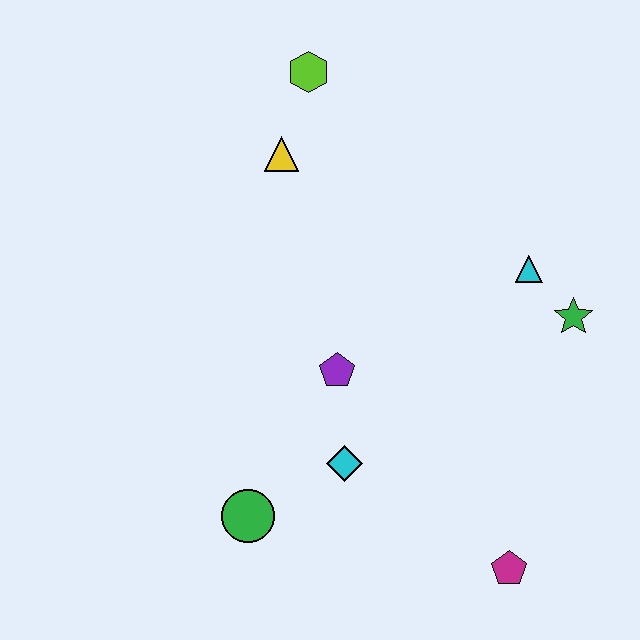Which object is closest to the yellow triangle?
The lime hexagon is closest to the yellow triangle.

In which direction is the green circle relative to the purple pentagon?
The green circle is below the purple pentagon.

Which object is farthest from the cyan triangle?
The green circle is farthest from the cyan triangle.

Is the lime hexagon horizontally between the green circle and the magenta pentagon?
Yes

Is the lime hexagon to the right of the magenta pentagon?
No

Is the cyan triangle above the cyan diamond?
Yes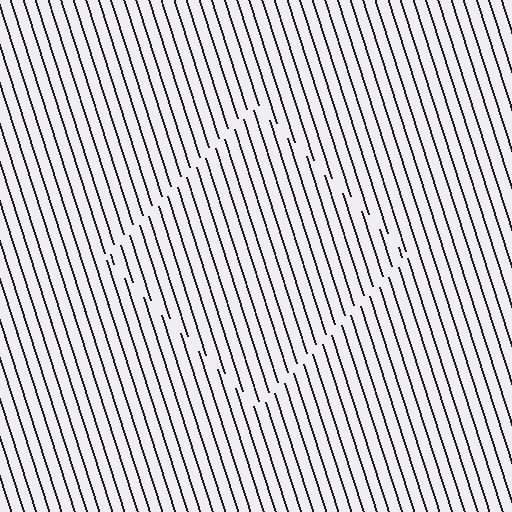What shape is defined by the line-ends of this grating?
An illusory square. The interior of the shape contains the same grating, shifted by half a period — the contour is defined by the phase discontinuity where line-ends from the inner and outer gratings abut.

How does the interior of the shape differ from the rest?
The interior of the shape contains the same grating, shifted by half a period — the contour is defined by the phase discontinuity where line-ends from the inner and outer gratings abut.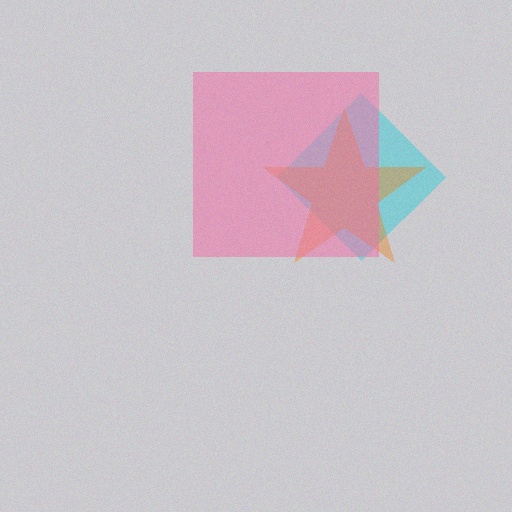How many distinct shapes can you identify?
There are 3 distinct shapes: a cyan diamond, an orange star, a pink square.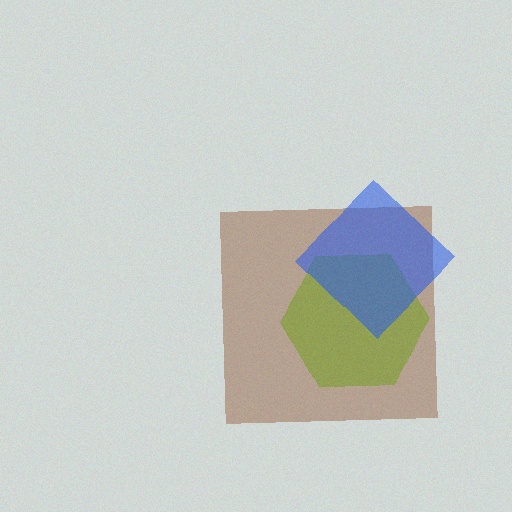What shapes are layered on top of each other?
The layered shapes are: a lime hexagon, a brown square, a blue diamond.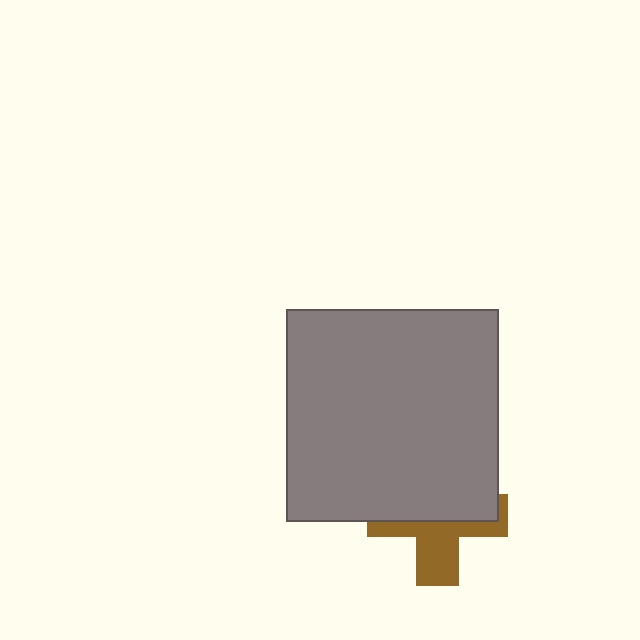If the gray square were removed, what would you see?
You would see the complete brown cross.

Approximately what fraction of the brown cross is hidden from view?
Roughly 56% of the brown cross is hidden behind the gray square.